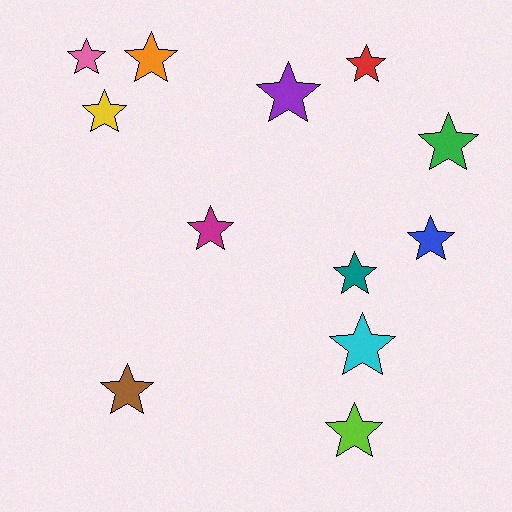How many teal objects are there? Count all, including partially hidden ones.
There is 1 teal object.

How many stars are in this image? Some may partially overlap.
There are 12 stars.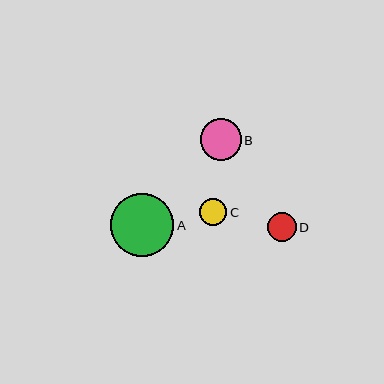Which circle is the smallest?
Circle C is the smallest with a size of approximately 27 pixels.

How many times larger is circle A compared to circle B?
Circle A is approximately 1.5 times the size of circle B.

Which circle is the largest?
Circle A is the largest with a size of approximately 63 pixels.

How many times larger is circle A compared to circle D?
Circle A is approximately 2.2 times the size of circle D.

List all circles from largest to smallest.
From largest to smallest: A, B, D, C.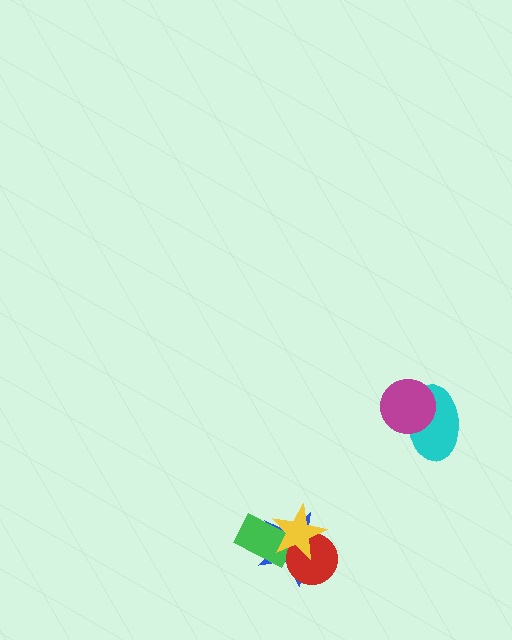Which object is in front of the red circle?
The yellow star is in front of the red circle.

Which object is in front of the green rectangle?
The yellow star is in front of the green rectangle.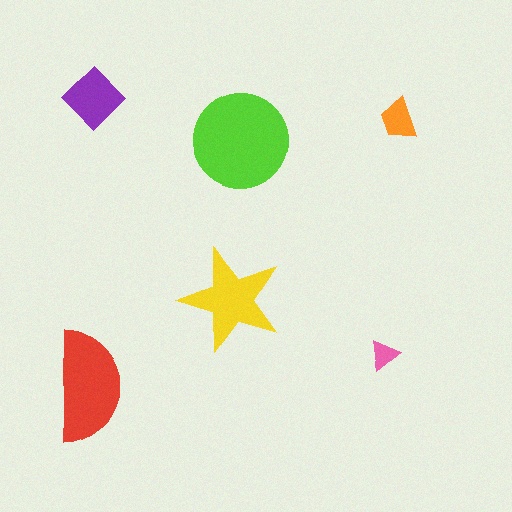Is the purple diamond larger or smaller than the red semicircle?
Smaller.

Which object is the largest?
The lime circle.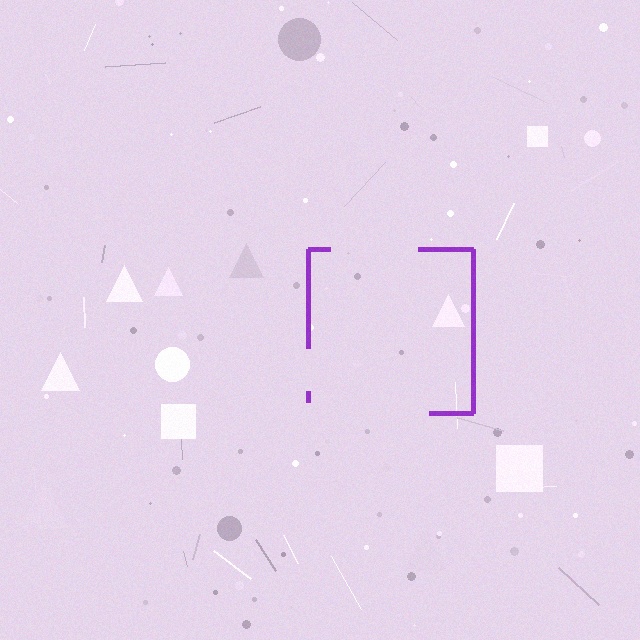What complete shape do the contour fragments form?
The contour fragments form a square.